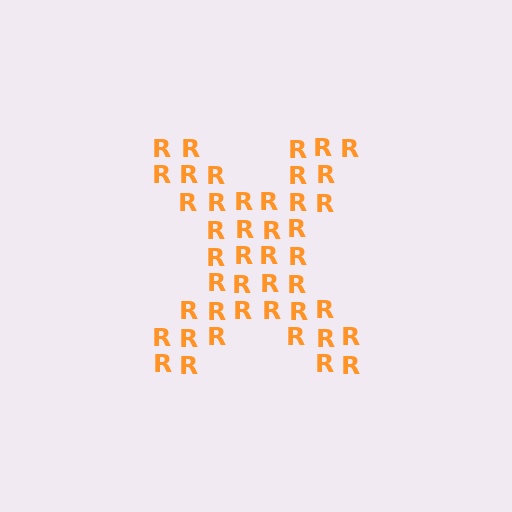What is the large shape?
The large shape is the letter X.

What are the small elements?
The small elements are letter R's.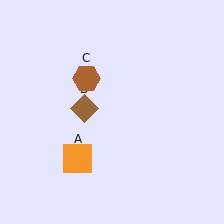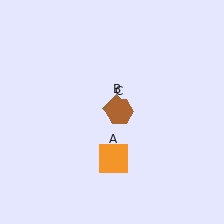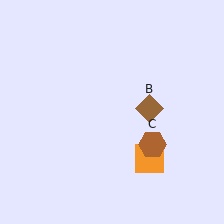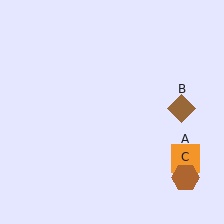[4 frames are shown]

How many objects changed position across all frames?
3 objects changed position: orange square (object A), brown diamond (object B), brown hexagon (object C).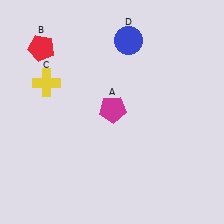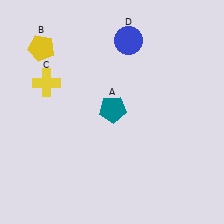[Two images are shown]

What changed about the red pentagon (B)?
In Image 1, B is red. In Image 2, it changed to yellow.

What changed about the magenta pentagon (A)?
In Image 1, A is magenta. In Image 2, it changed to teal.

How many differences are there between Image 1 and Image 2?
There are 2 differences between the two images.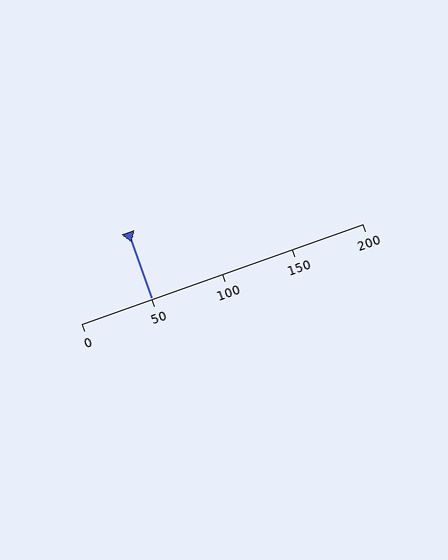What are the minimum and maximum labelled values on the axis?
The axis runs from 0 to 200.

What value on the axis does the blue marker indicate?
The marker indicates approximately 50.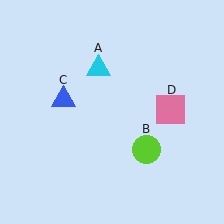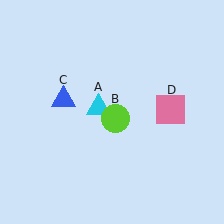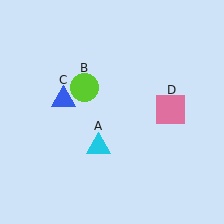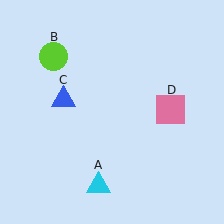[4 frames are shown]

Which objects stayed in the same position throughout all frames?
Blue triangle (object C) and pink square (object D) remained stationary.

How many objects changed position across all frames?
2 objects changed position: cyan triangle (object A), lime circle (object B).